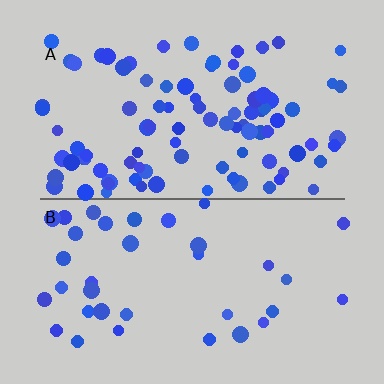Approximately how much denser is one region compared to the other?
Approximately 2.6× — region A over region B.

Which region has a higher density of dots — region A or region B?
A (the top).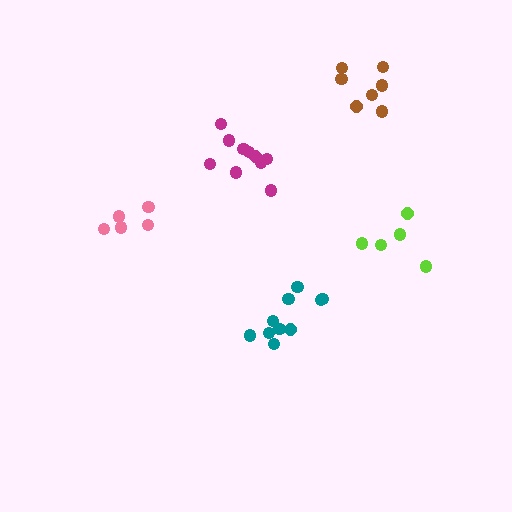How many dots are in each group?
Group 1: 7 dots, Group 2: 5 dots, Group 3: 5 dots, Group 4: 10 dots, Group 5: 10 dots (37 total).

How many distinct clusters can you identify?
There are 5 distinct clusters.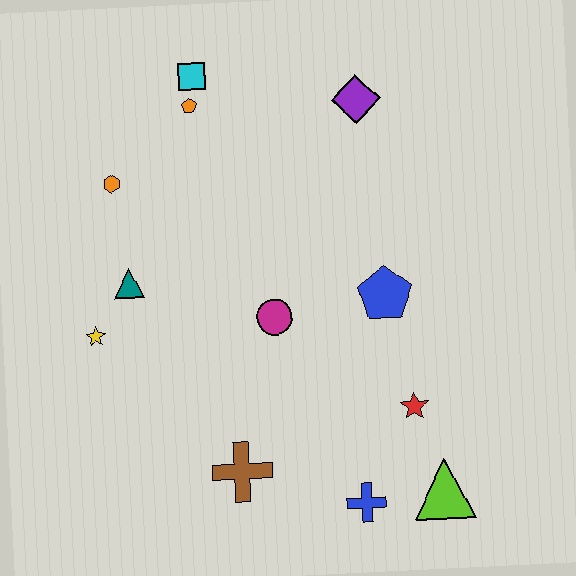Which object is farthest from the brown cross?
The cyan square is farthest from the brown cross.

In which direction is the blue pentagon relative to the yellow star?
The blue pentagon is to the right of the yellow star.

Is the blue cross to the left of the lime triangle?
Yes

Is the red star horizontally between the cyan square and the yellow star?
No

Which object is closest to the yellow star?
The teal triangle is closest to the yellow star.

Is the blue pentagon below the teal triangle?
Yes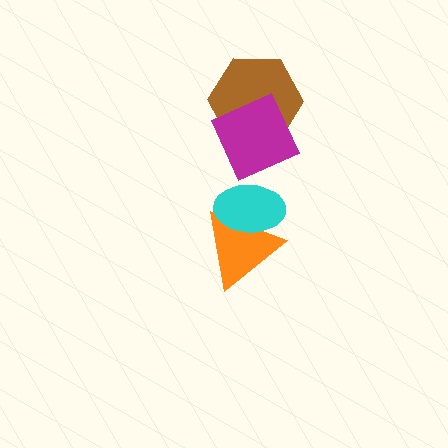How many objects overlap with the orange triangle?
1 object overlaps with the orange triangle.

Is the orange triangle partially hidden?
Yes, it is partially covered by another shape.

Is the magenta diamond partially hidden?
Yes, it is partially covered by another shape.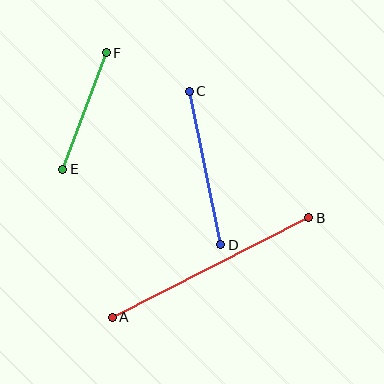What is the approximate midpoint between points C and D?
The midpoint is at approximately (205, 168) pixels.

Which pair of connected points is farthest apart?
Points A and B are farthest apart.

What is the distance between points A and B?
The distance is approximately 220 pixels.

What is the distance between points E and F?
The distance is approximately 124 pixels.